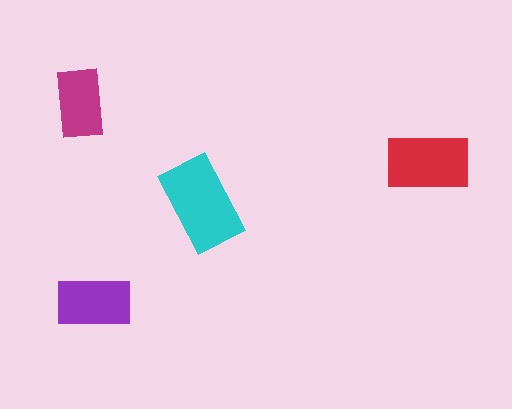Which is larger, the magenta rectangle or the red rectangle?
The red one.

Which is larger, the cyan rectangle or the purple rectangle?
The cyan one.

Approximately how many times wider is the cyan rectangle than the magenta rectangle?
About 1.5 times wider.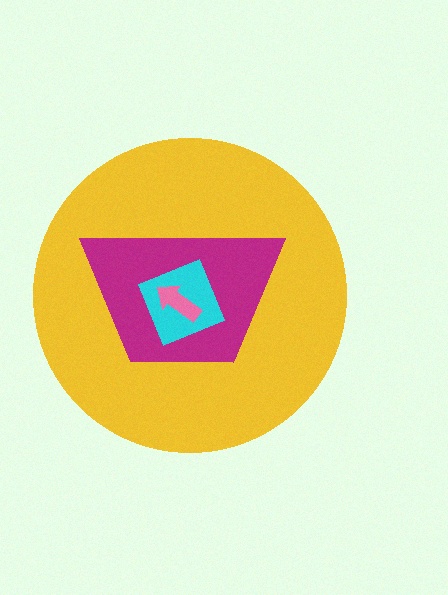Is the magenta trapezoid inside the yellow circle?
Yes.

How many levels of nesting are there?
4.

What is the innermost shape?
The pink arrow.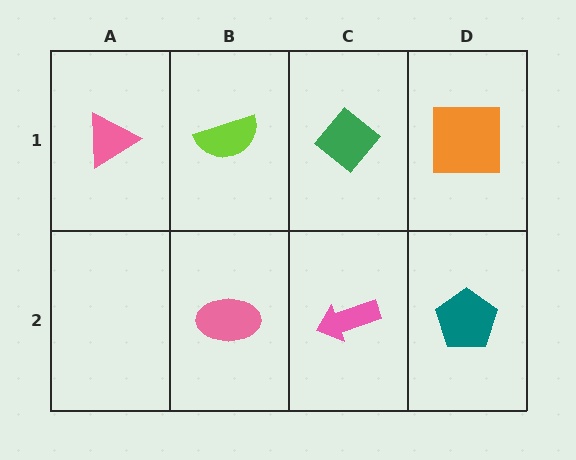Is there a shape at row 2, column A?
No, that cell is empty.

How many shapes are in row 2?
3 shapes.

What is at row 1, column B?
A lime semicircle.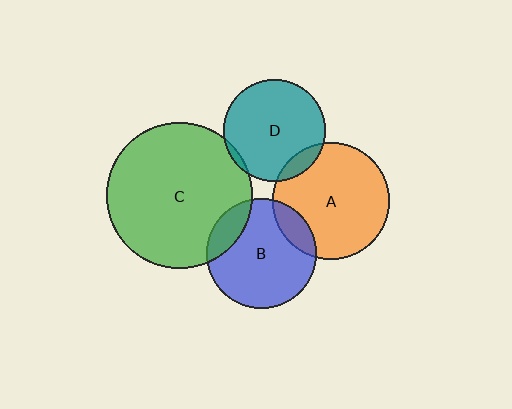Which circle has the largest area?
Circle C (green).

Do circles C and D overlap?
Yes.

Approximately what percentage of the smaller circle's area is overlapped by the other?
Approximately 5%.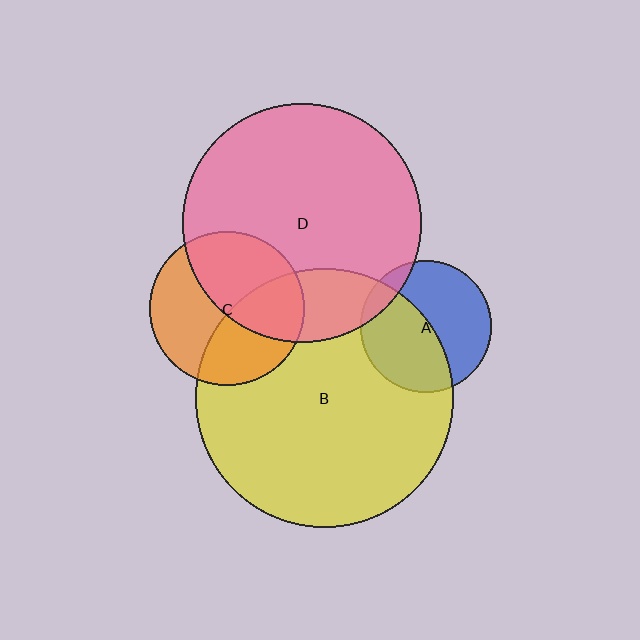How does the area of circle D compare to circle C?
Approximately 2.4 times.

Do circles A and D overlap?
Yes.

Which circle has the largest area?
Circle B (yellow).